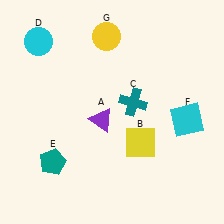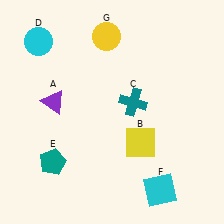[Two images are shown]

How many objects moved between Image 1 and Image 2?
2 objects moved between the two images.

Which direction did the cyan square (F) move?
The cyan square (F) moved down.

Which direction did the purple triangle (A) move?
The purple triangle (A) moved left.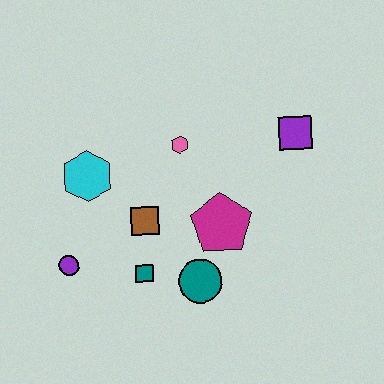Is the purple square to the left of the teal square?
No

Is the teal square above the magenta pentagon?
No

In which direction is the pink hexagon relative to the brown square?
The pink hexagon is above the brown square.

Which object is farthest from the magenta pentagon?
The purple circle is farthest from the magenta pentagon.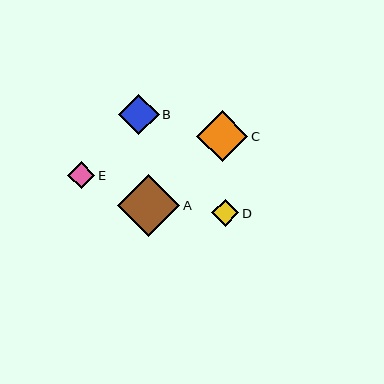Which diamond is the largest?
Diamond A is the largest with a size of approximately 62 pixels.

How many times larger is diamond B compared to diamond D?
Diamond B is approximately 1.5 times the size of diamond D.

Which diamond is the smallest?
Diamond D is the smallest with a size of approximately 27 pixels.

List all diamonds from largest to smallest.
From largest to smallest: A, C, B, E, D.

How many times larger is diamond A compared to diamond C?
Diamond A is approximately 1.2 times the size of diamond C.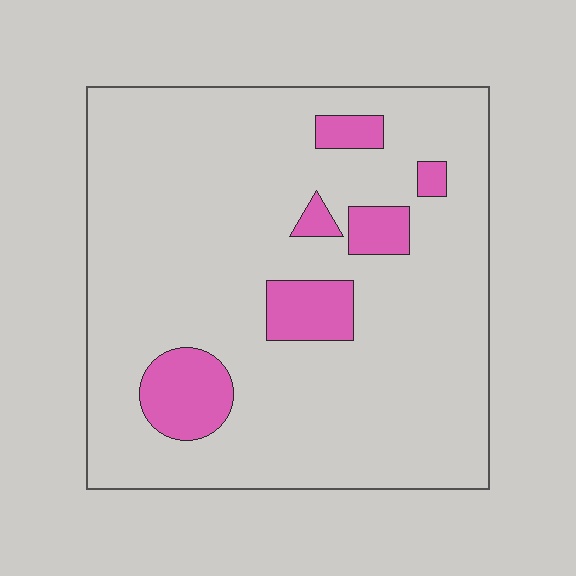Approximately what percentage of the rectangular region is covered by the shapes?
Approximately 10%.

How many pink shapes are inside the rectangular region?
6.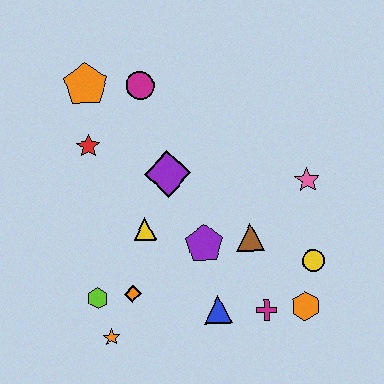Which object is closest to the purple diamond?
The yellow triangle is closest to the purple diamond.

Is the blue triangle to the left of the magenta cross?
Yes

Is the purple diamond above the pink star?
Yes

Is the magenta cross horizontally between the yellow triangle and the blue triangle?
No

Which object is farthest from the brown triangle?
The orange pentagon is farthest from the brown triangle.